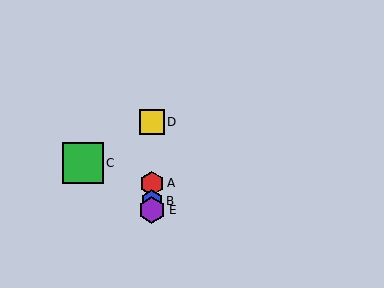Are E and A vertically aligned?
Yes, both are at x≈152.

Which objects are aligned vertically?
Objects A, B, D, E are aligned vertically.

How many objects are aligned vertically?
4 objects (A, B, D, E) are aligned vertically.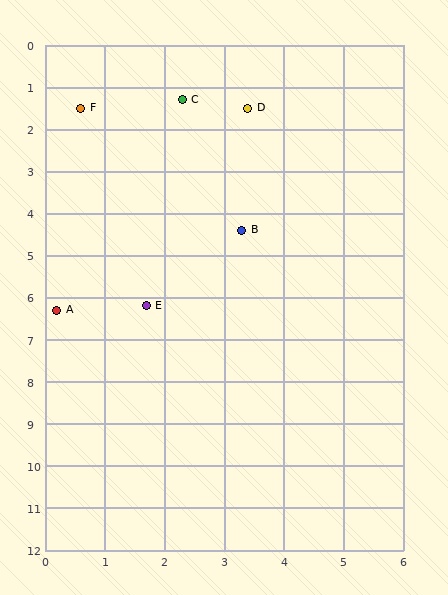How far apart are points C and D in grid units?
Points C and D are about 1.1 grid units apart.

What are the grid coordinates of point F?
Point F is at approximately (0.6, 1.5).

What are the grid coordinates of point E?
Point E is at approximately (1.7, 6.2).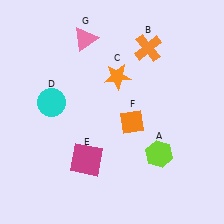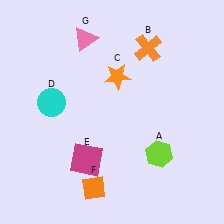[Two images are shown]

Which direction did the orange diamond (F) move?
The orange diamond (F) moved down.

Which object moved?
The orange diamond (F) moved down.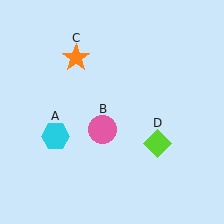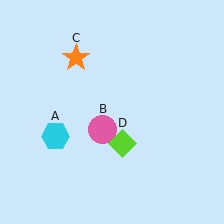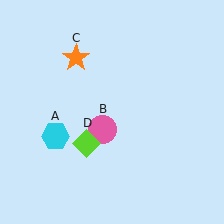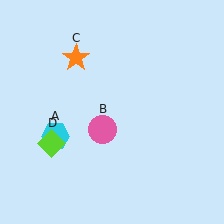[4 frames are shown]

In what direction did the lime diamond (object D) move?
The lime diamond (object D) moved left.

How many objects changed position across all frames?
1 object changed position: lime diamond (object D).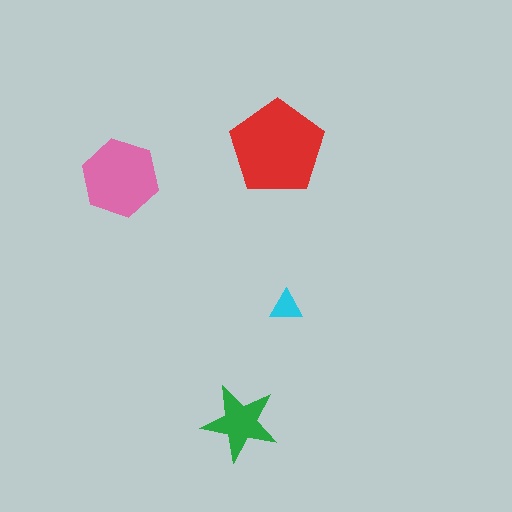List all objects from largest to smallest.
The red pentagon, the pink hexagon, the green star, the cyan triangle.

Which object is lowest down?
The green star is bottommost.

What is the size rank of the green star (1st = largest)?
3rd.